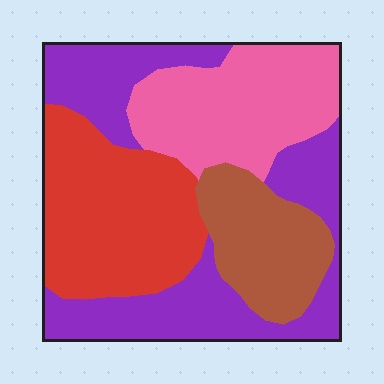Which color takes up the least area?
Brown, at roughly 15%.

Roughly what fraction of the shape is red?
Red covers 27% of the shape.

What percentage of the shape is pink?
Pink covers 24% of the shape.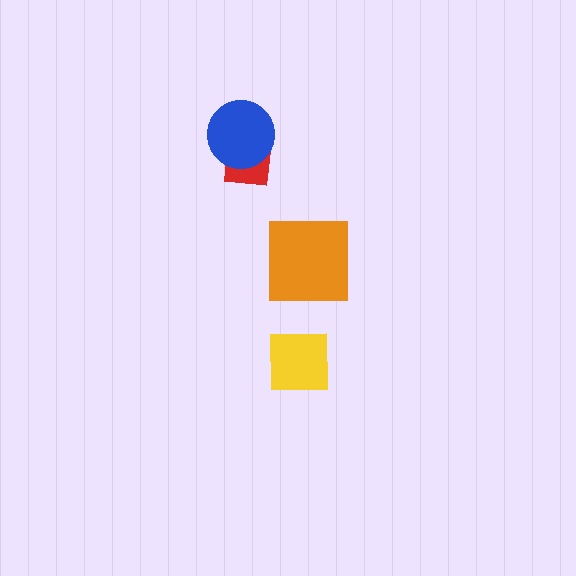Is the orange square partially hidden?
No, no other shape covers it.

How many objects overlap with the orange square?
0 objects overlap with the orange square.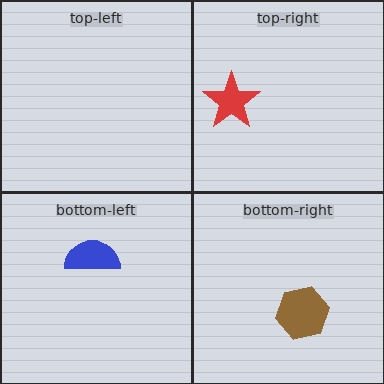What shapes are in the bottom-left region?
The blue semicircle.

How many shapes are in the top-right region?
1.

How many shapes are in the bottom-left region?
1.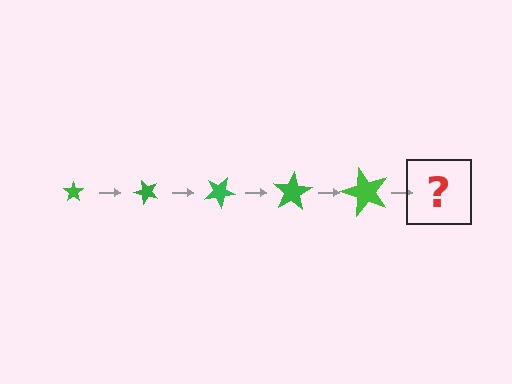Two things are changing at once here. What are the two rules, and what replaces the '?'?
The two rules are that the star grows larger each step and it rotates 50 degrees each step. The '?' should be a star, larger than the previous one and rotated 250 degrees from the start.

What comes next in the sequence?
The next element should be a star, larger than the previous one and rotated 250 degrees from the start.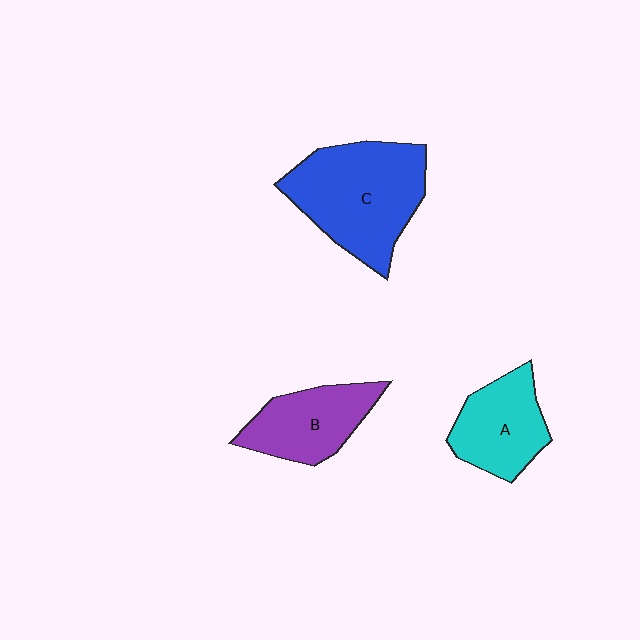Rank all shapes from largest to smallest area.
From largest to smallest: C (blue), B (purple), A (cyan).